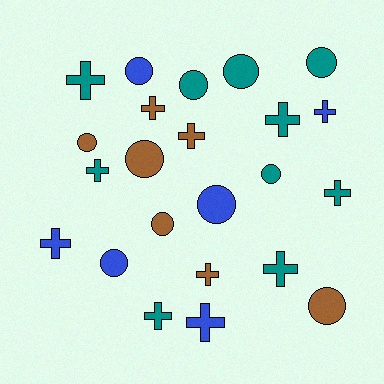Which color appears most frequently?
Teal, with 10 objects.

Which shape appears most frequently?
Cross, with 12 objects.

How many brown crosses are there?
There are 3 brown crosses.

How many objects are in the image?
There are 23 objects.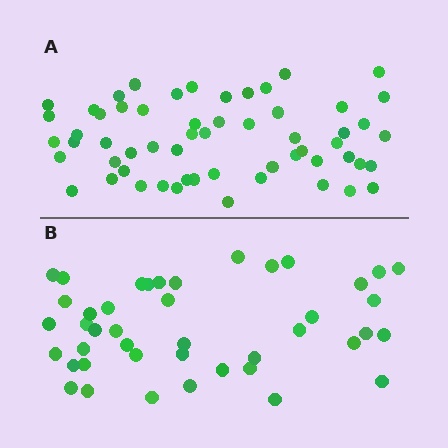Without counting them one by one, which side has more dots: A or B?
Region A (the top region) has more dots.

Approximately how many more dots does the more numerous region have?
Region A has approximately 15 more dots than region B.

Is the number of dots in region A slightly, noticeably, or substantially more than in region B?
Region A has noticeably more, but not dramatically so. The ratio is roughly 1.3 to 1.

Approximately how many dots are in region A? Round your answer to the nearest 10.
About 60 dots. (The exact count is 58, which rounds to 60.)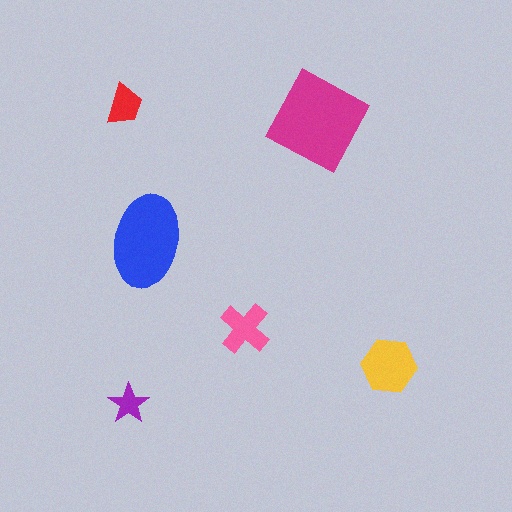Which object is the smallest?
The purple star.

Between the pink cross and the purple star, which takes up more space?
The pink cross.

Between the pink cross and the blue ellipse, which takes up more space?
The blue ellipse.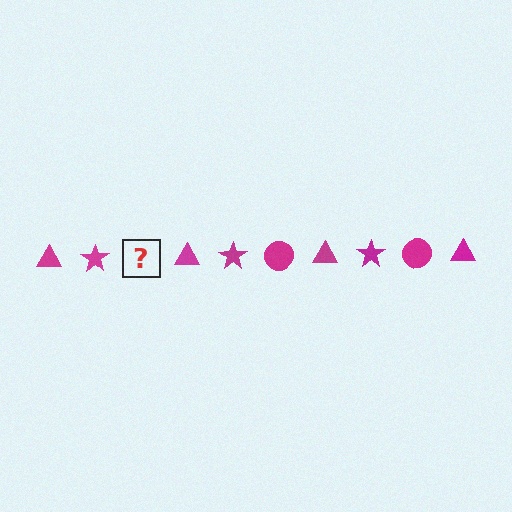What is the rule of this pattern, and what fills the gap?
The rule is that the pattern cycles through triangle, star, circle shapes in magenta. The gap should be filled with a magenta circle.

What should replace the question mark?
The question mark should be replaced with a magenta circle.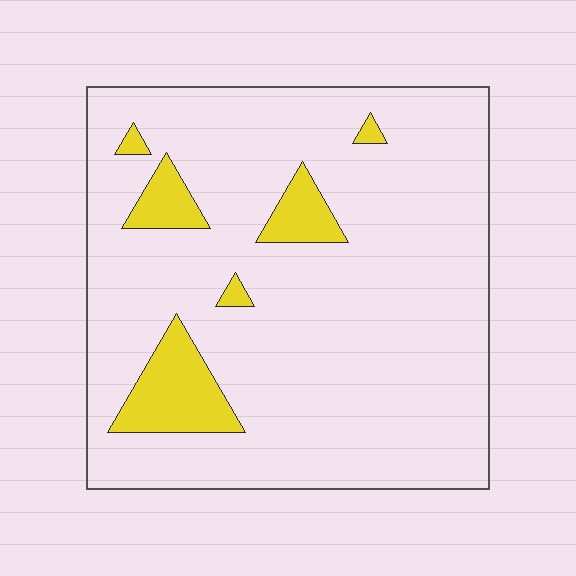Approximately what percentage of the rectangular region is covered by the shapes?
Approximately 10%.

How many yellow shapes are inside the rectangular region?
6.